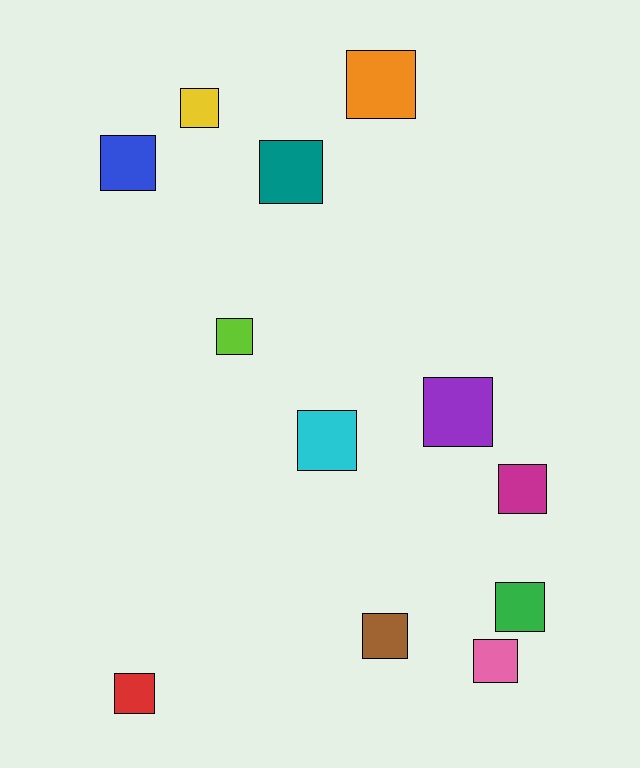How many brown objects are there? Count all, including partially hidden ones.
There is 1 brown object.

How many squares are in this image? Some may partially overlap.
There are 12 squares.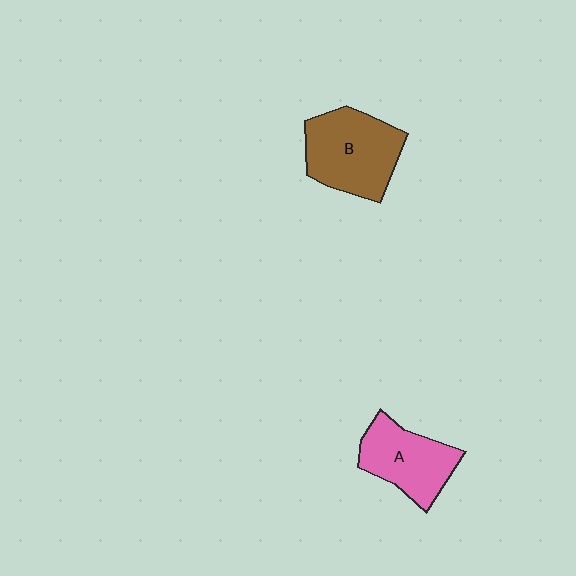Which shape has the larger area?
Shape B (brown).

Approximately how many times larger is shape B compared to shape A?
Approximately 1.2 times.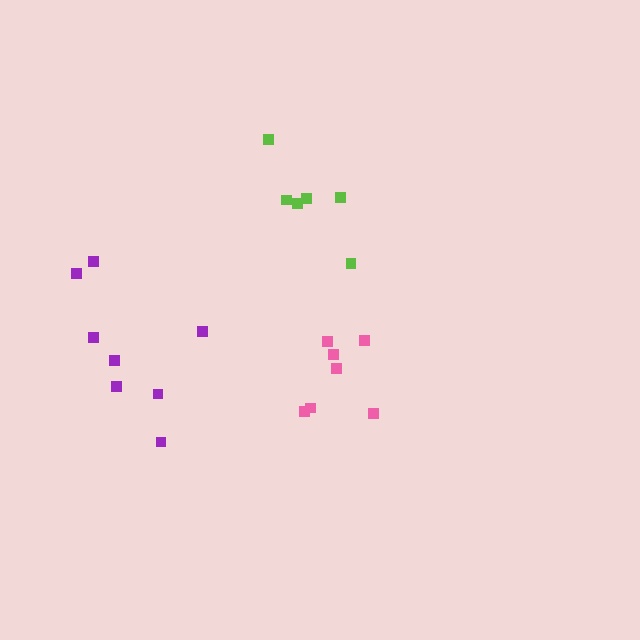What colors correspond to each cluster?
The clusters are colored: pink, purple, lime.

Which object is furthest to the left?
The purple cluster is leftmost.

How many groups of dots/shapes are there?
There are 3 groups.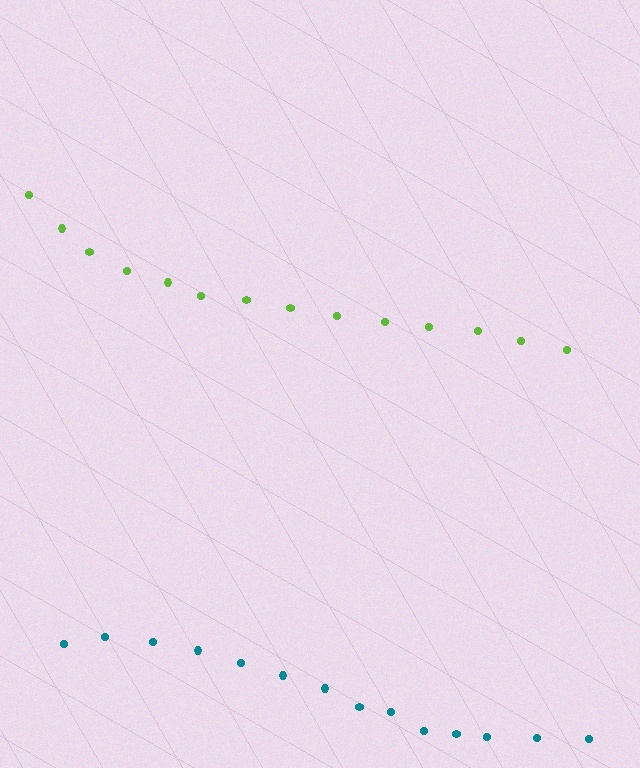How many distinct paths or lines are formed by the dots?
There are 2 distinct paths.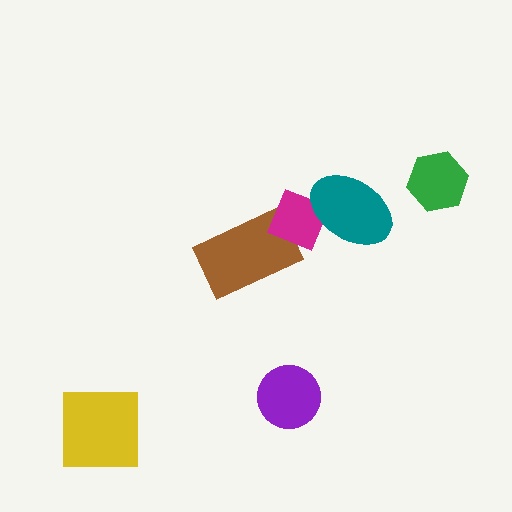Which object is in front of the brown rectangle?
The magenta diamond is in front of the brown rectangle.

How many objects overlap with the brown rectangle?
1 object overlaps with the brown rectangle.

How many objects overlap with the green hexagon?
0 objects overlap with the green hexagon.